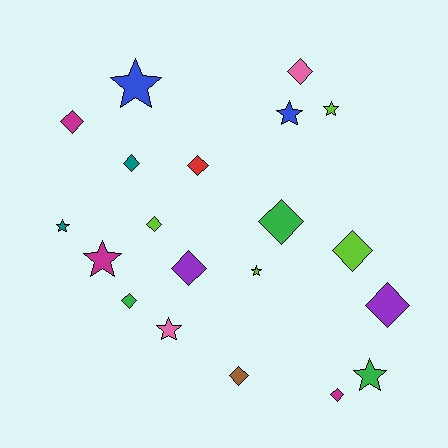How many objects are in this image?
There are 20 objects.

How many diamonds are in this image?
There are 12 diamonds.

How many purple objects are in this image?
There are 2 purple objects.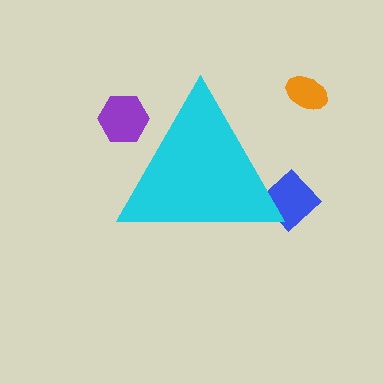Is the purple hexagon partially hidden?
Yes, the purple hexagon is partially hidden behind the cyan triangle.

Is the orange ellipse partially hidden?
No, the orange ellipse is fully visible.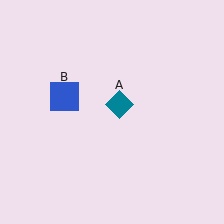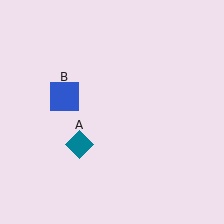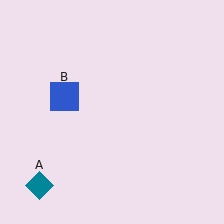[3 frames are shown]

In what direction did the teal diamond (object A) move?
The teal diamond (object A) moved down and to the left.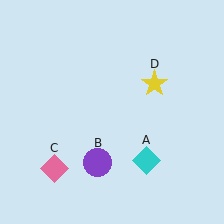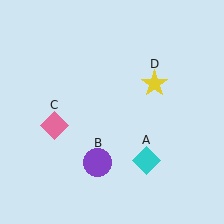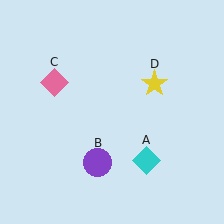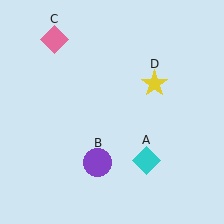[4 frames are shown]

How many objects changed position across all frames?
1 object changed position: pink diamond (object C).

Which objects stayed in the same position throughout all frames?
Cyan diamond (object A) and purple circle (object B) and yellow star (object D) remained stationary.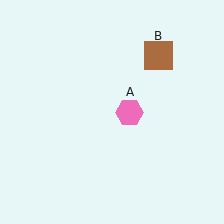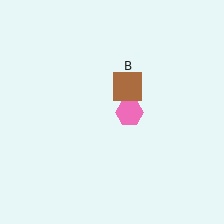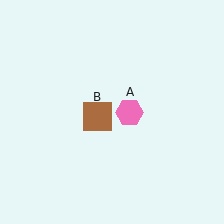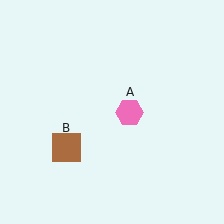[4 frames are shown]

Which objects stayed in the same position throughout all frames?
Pink hexagon (object A) remained stationary.